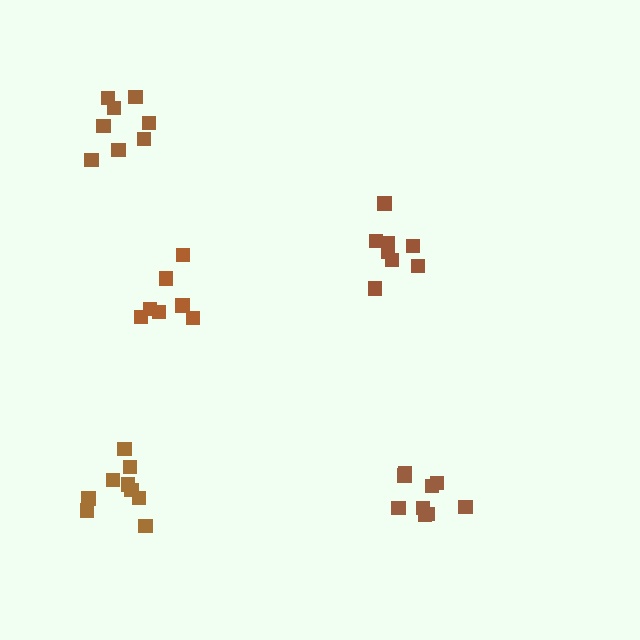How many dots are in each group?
Group 1: 9 dots, Group 2: 8 dots, Group 3: 9 dots, Group 4: 8 dots, Group 5: 7 dots (41 total).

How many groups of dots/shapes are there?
There are 5 groups.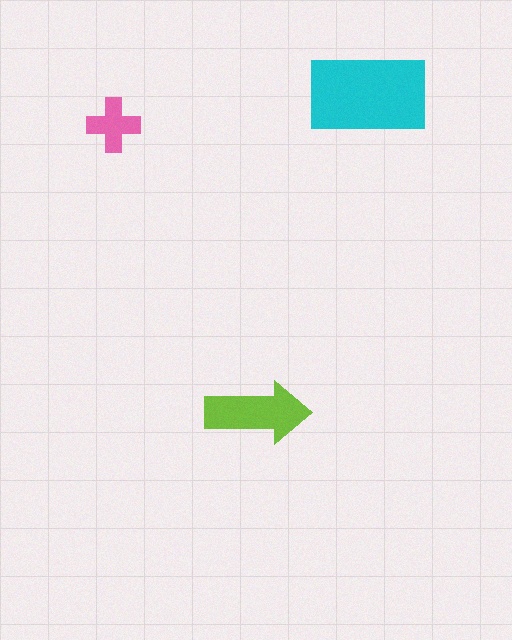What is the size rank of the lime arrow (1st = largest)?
2nd.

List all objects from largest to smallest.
The cyan rectangle, the lime arrow, the pink cross.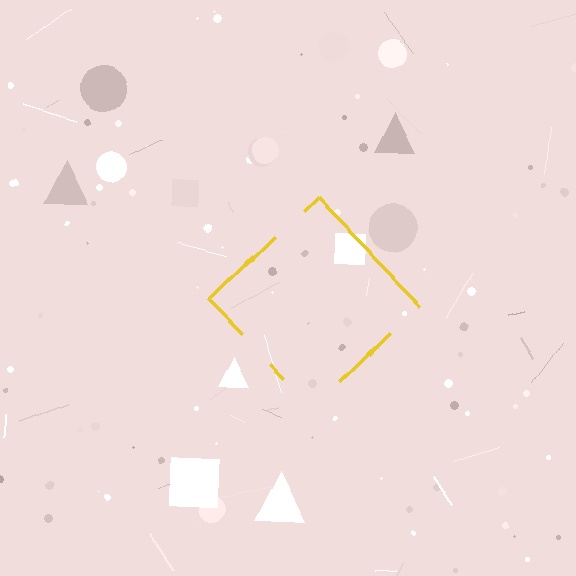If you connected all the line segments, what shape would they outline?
They would outline a diamond.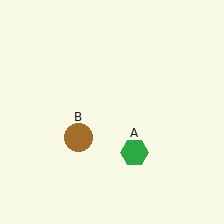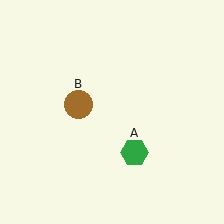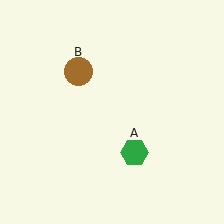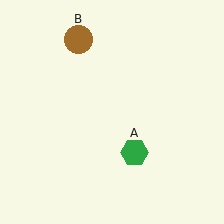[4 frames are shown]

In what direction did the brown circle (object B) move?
The brown circle (object B) moved up.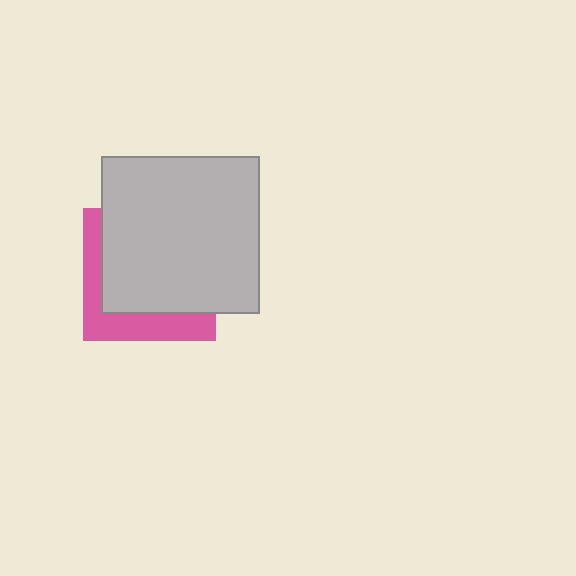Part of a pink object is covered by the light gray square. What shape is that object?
It is a square.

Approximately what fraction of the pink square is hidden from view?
Roughly 68% of the pink square is hidden behind the light gray square.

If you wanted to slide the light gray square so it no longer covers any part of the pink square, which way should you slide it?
Slide it toward the upper-right — that is the most direct way to separate the two shapes.